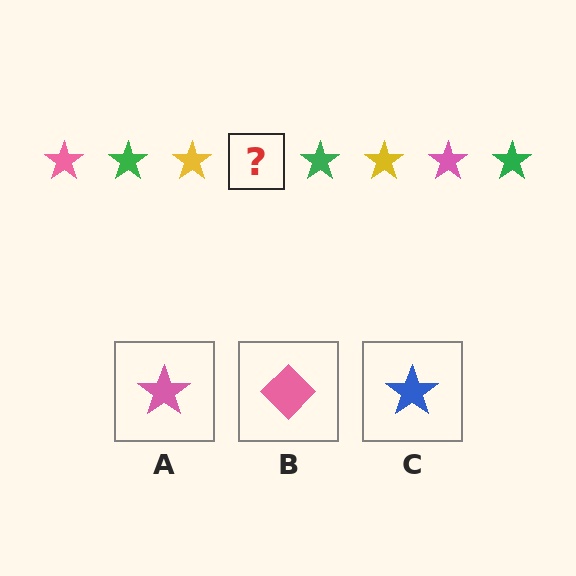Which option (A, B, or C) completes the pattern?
A.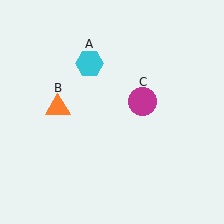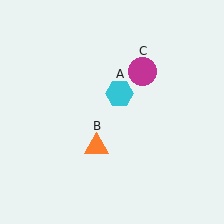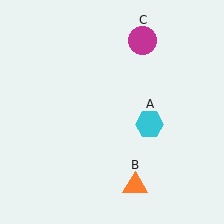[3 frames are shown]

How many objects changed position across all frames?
3 objects changed position: cyan hexagon (object A), orange triangle (object B), magenta circle (object C).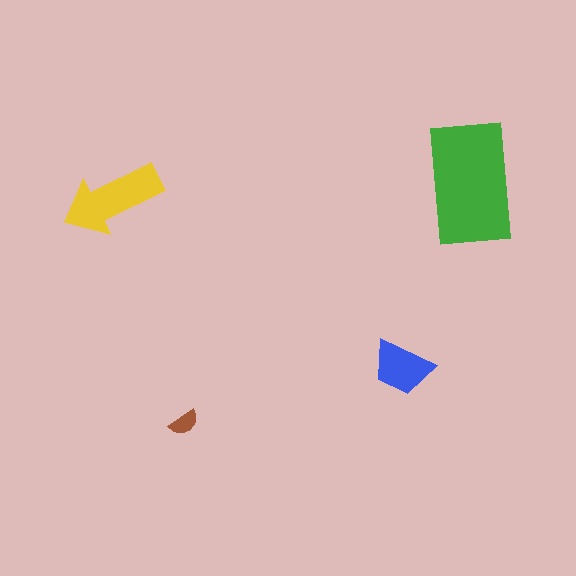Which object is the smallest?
The brown semicircle.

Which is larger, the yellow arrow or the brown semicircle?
The yellow arrow.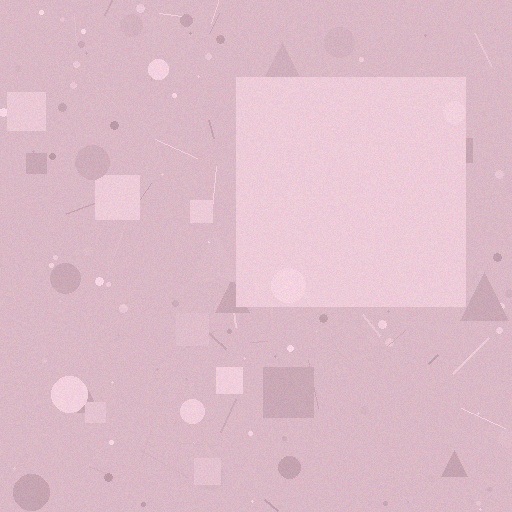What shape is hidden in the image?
A square is hidden in the image.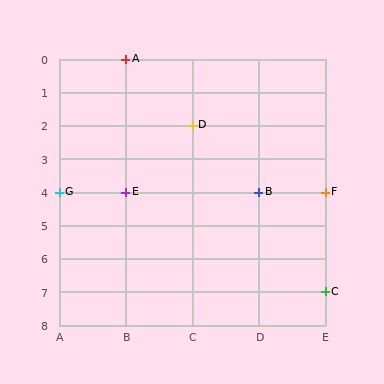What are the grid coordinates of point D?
Point D is at grid coordinates (C, 2).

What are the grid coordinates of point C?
Point C is at grid coordinates (E, 7).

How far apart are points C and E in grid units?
Points C and E are 3 columns and 3 rows apart (about 4.2 grid units diagonally).